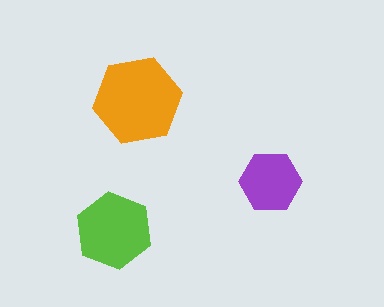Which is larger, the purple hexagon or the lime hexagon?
The lime one.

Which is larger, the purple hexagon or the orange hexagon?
The orange one.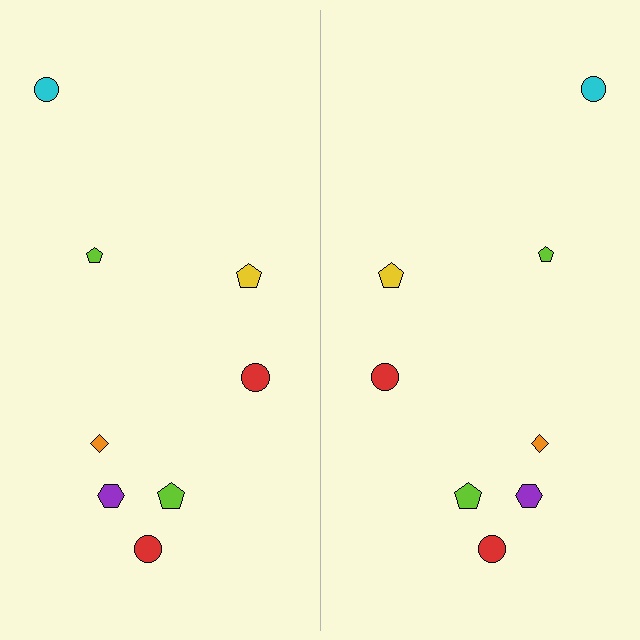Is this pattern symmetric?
Yes, this pattern has bilateral (reflection) symmetry.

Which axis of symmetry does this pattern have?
The pattern has a vertical axis of symmetry running through the center of the image.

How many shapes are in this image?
There are 16 shapes in this image.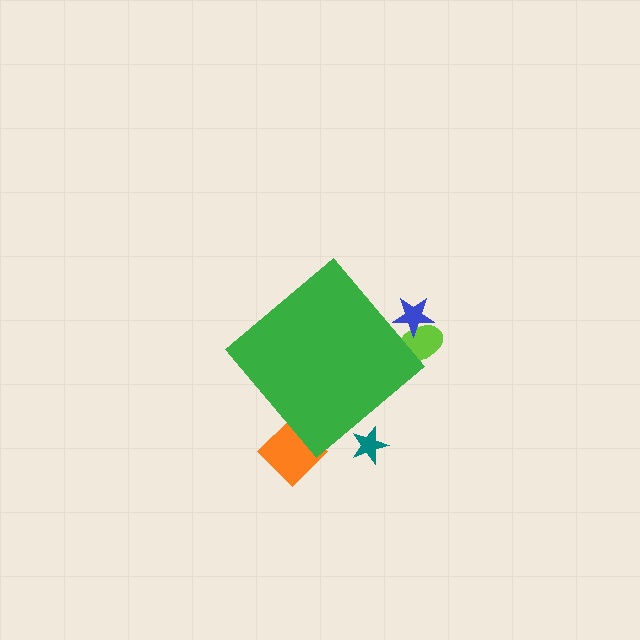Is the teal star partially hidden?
Yes, the teal star is partially hidden behind the green diamond.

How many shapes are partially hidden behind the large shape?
4 shapes are partially hidden.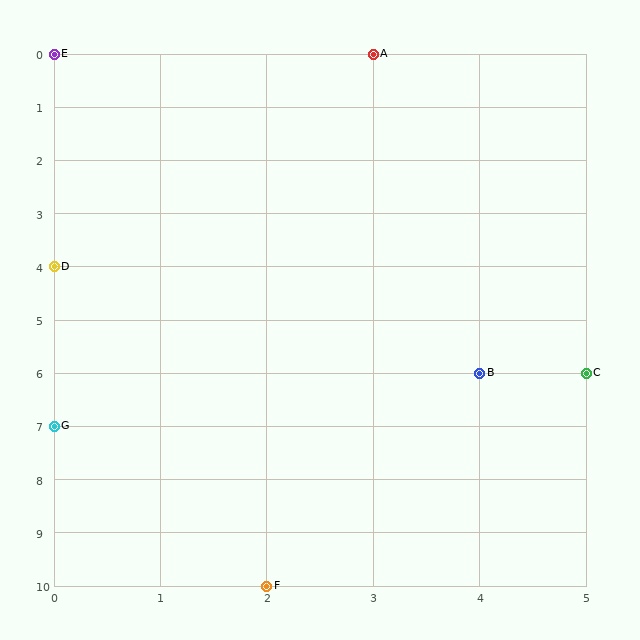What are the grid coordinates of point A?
Point A is at grid coordinates (3, 0).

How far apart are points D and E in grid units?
Points D and E are 4 rows apart.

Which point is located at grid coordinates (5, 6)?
Point C is at (5, 6).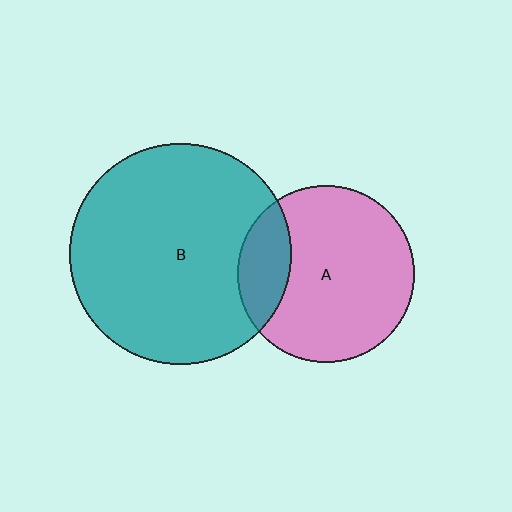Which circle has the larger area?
Circle B (teal).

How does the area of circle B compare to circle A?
Approximately 1.6 times.